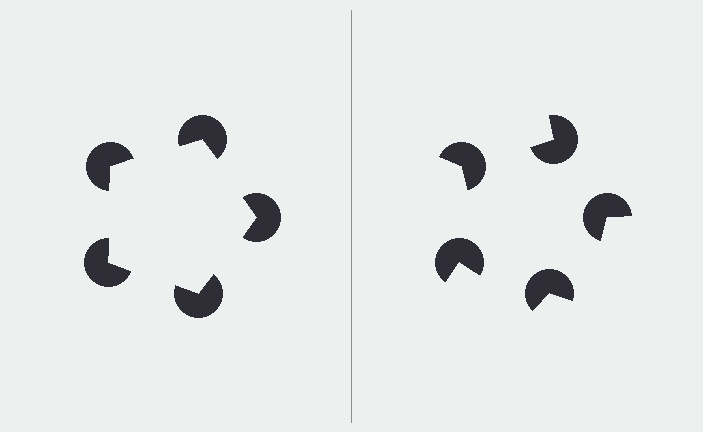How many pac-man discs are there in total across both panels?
10 — 5 on each side.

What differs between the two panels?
The pac-man discs are positioned identically on both sides; only the wedge orientations differ. On the left they align to a pentagon; on the right they are misaligned.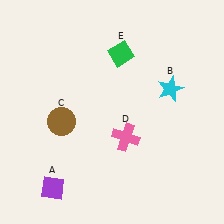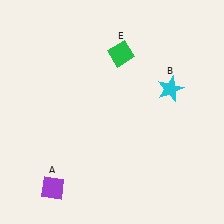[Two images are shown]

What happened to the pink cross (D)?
The pink cross (D) was removed in Image 2. It was in the bottom-right area of Image 1.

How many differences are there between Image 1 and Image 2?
There are 2 differences between the two images.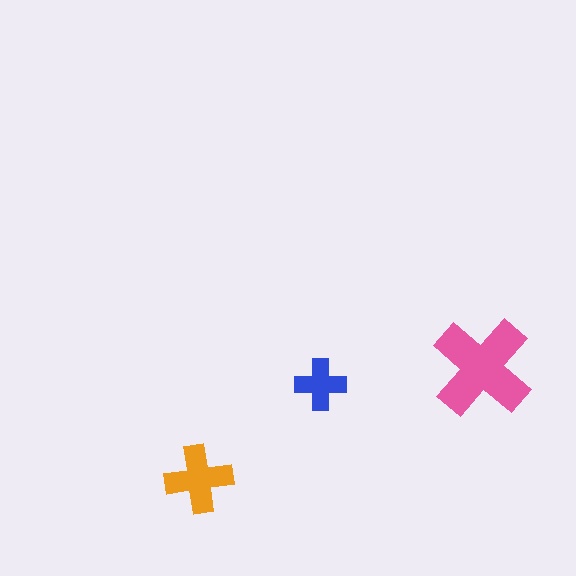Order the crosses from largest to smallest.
the pink one, the orange one, the blue one.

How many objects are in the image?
There are 3 objects in the image.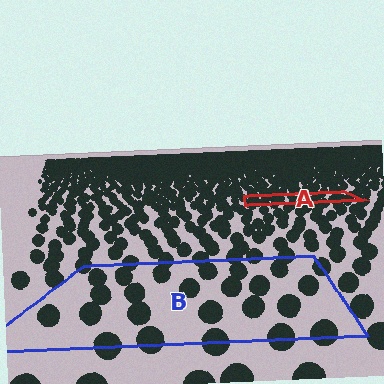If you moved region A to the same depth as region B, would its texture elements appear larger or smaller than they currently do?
They would appear larger. At a closer depth, the same texture elements are projected at a bigger on-screen size.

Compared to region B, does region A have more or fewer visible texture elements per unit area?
Region A has more texture elements per unit area — they are packed more densely because it is farther away.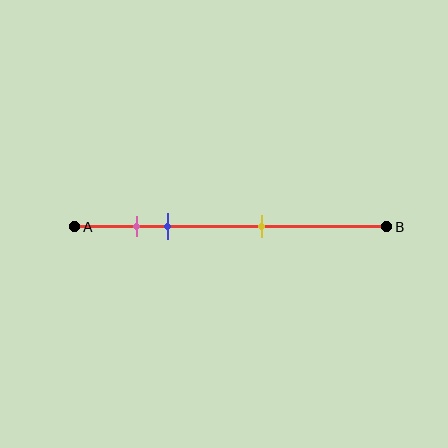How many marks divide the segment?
There are 3 marks dividing the segment.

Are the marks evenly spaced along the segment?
No, the marks are not evenly spaced.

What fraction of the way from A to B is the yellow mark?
The yellow mark is approximately 60% (0.6) of the way from A to B.